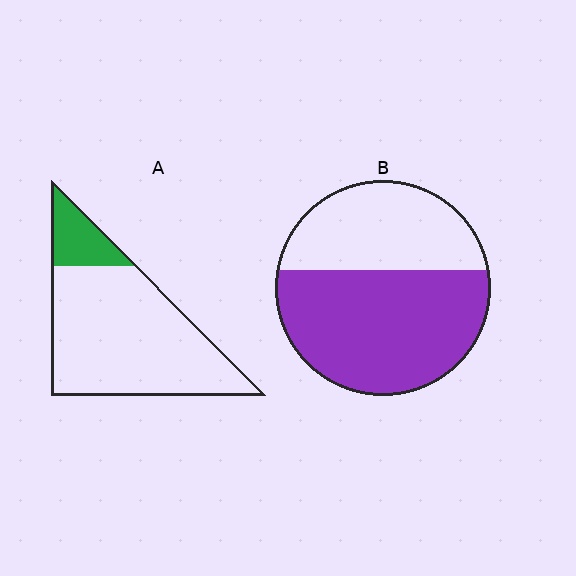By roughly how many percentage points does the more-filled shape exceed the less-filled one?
By roughly 45 percentage points (B over A).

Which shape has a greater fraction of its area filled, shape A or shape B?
Shape B.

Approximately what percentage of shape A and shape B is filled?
A is approximately 15% and B is approximately 60%.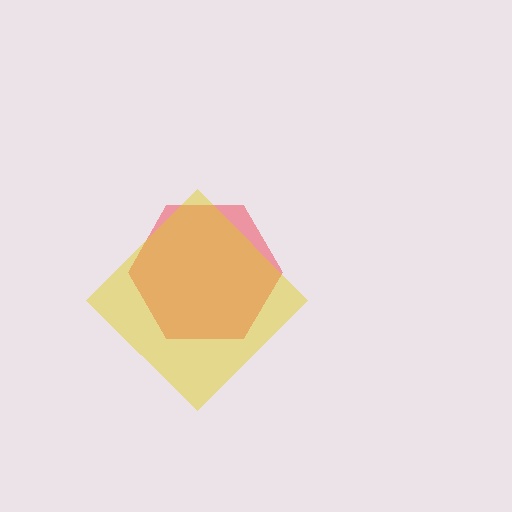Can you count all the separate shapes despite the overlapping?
Yes, there are 2 separate shapes.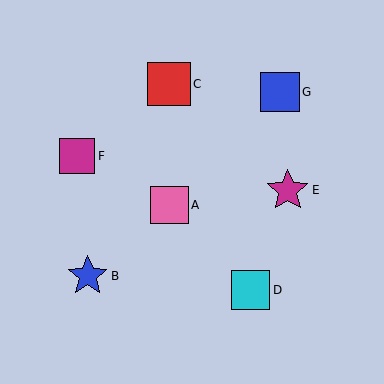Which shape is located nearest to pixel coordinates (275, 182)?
The magenta star (labeled E) at (288, 190) is nearest to that location.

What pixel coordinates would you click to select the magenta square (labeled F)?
Click at (77, 156) to select the magenta square F.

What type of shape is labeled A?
Shape A is a pink square.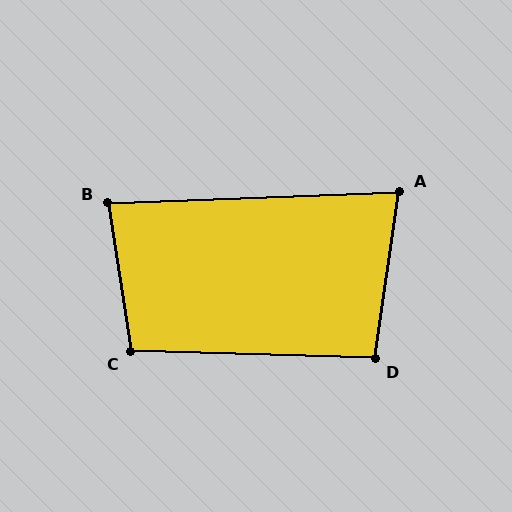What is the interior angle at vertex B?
Approximately 83 degrees (acute).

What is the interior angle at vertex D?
Approximately 97 degrees (obtuse).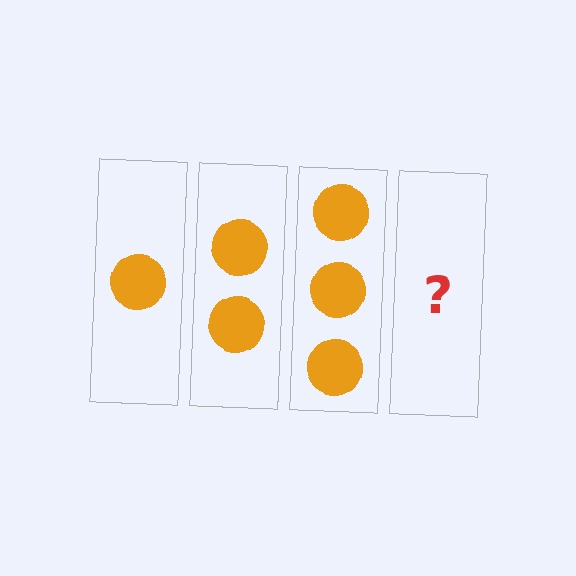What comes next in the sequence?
The next element should be 4 circles.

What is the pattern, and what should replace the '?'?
The pattern is that each step adds one more circle. The '?' should be 4 circles.